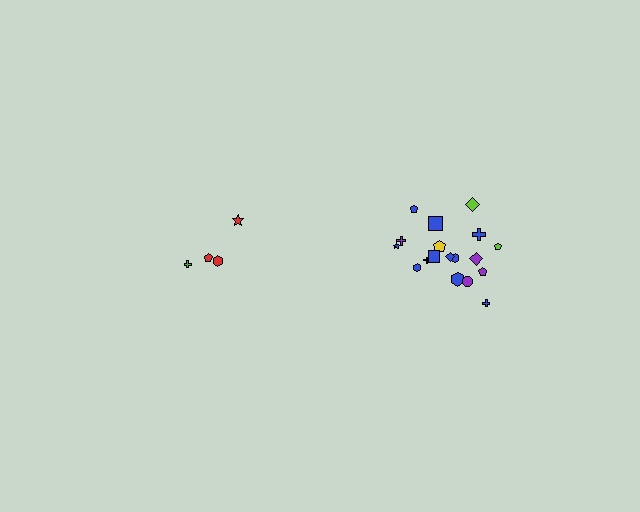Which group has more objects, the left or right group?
The right group.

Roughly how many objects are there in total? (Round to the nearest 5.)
Roughly 20 objects in total.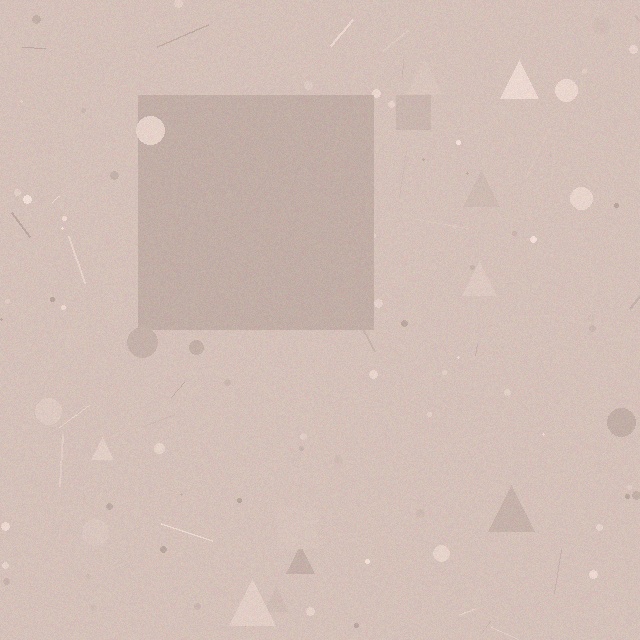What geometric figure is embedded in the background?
A square is embedded in the background.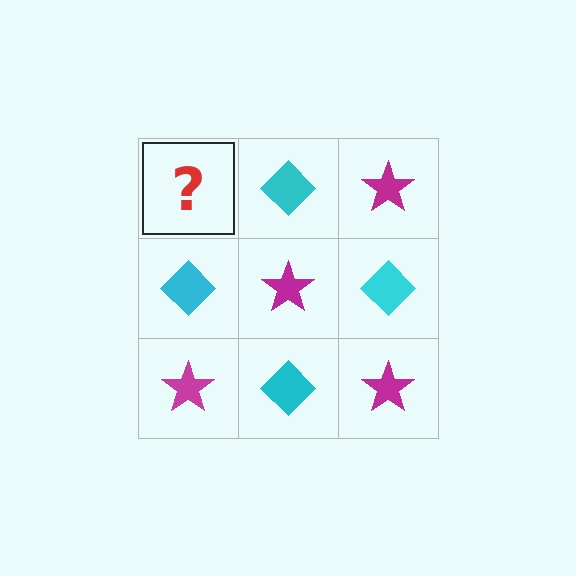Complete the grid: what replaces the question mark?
The question mark should be replaced with a magenta star.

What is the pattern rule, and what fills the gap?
The rule is that it alternates magenta star and cyan diamond in a checkerboard pattern. The gap should be filled with a magenta star.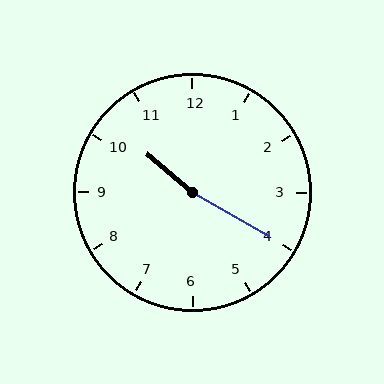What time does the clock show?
10:20.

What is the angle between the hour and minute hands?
Approximately 170 degrees.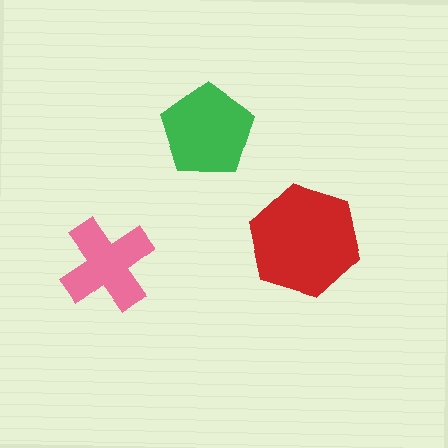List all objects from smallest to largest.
The pink cross, the green pentagon, the red hexagon.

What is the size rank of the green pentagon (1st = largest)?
2nd.